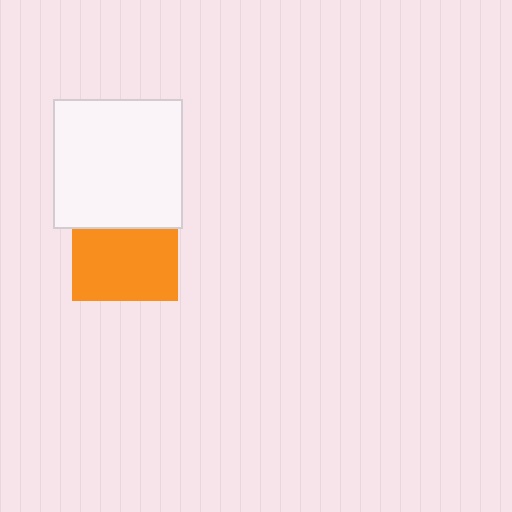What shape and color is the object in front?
The object in front is a white square.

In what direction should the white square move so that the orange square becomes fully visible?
The white square should move up. That is the shortest direction to clear the overlap and leave the orange square fully visible.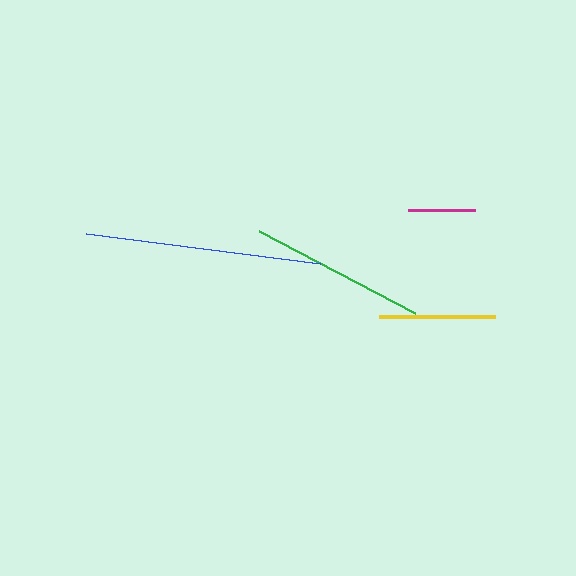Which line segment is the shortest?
The magenta line is the shortest at approximately 67 pixels.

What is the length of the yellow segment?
The yellow segment is approximately 116 pixels long.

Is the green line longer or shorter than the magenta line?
The green line is longer than the magenta line.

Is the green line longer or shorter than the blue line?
The blue line is longer than the green line.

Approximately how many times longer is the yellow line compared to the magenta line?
The yellow line is approximately 1.7 times the length of the magenta line.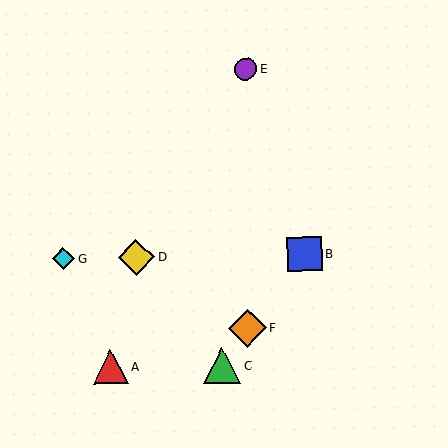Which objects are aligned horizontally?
Objects B, D, G are aligned horizontally.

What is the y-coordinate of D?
Object D is at y≈257.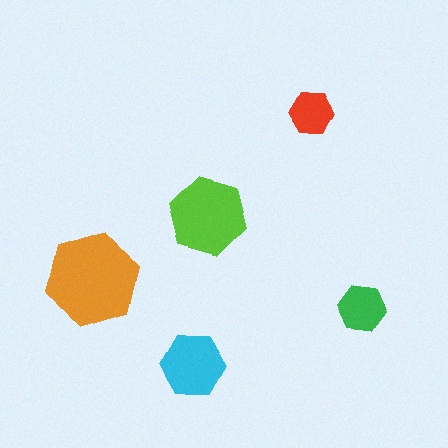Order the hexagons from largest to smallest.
the orange one, the lime one, the cyan one, the green one, the red one.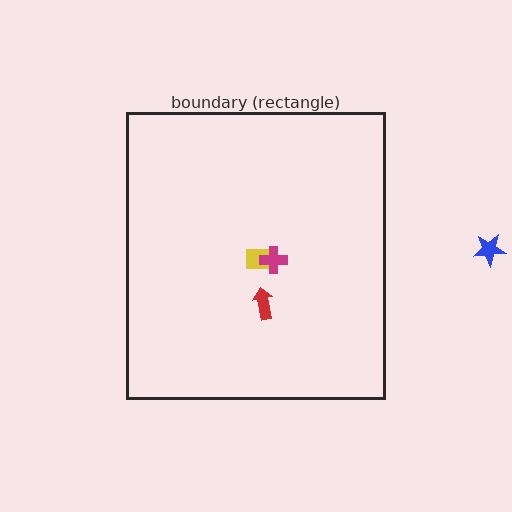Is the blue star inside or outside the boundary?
Outside.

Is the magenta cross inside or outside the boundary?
Inside.